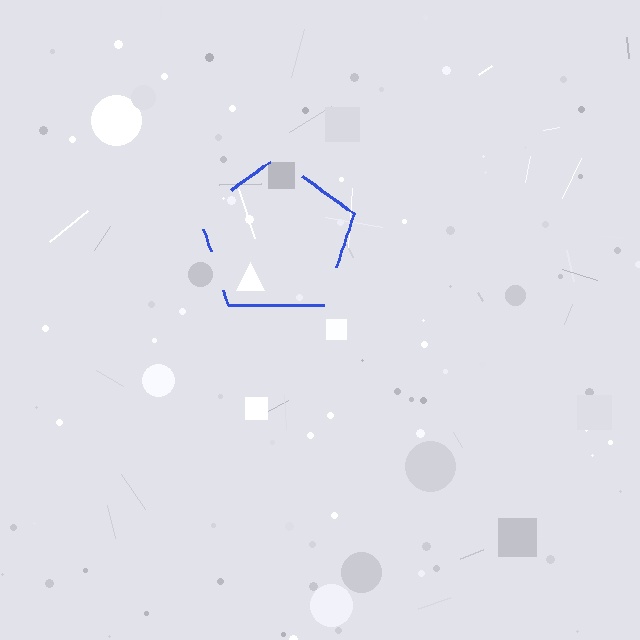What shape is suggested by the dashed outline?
The dashed outline suggests a pentagon.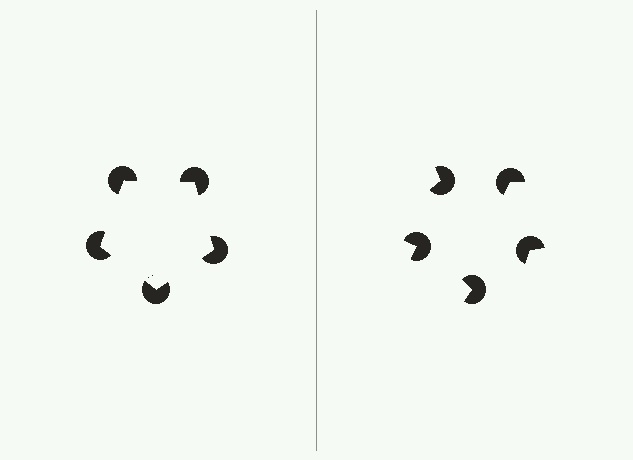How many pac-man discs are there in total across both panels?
10 — 5 on each side.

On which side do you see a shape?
An illusory pentagon appears on the left side. On the right side the wedge cuts are rotated, so no coherent shape forms.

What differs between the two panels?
The pac-man discs are positioned identically on both sides; only the wedge orientations differ. On the left they align to a pentagon; on the right they are misaligned.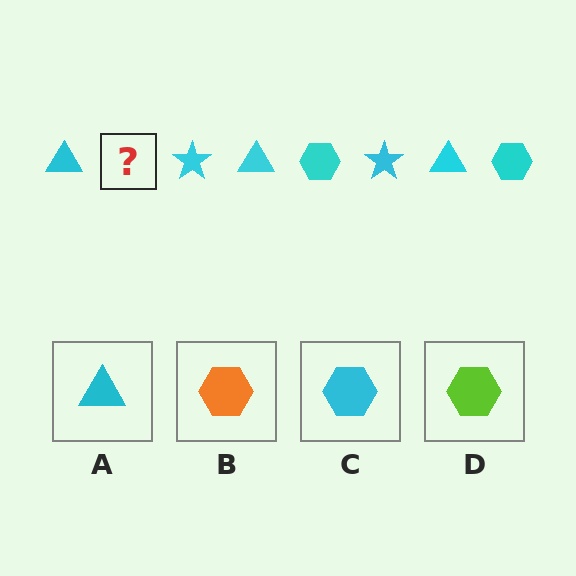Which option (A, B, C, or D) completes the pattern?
C.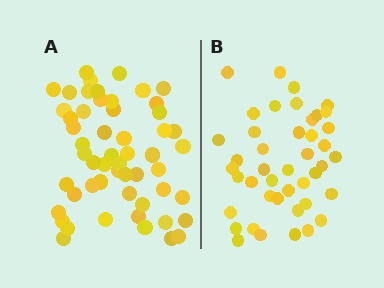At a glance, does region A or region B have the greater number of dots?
Region A (the left region) has more dots.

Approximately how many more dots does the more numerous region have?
Region A has roughly 12 or so more dots than region B.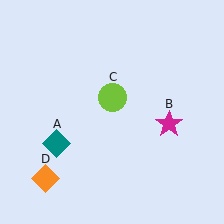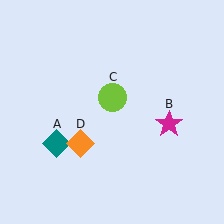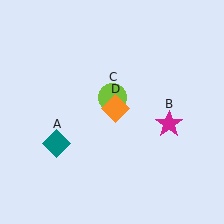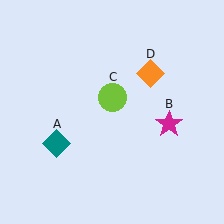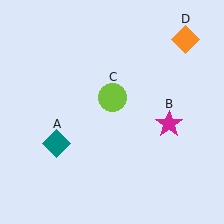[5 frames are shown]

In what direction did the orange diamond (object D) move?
The orange diamond (object D) moved up and to the right.